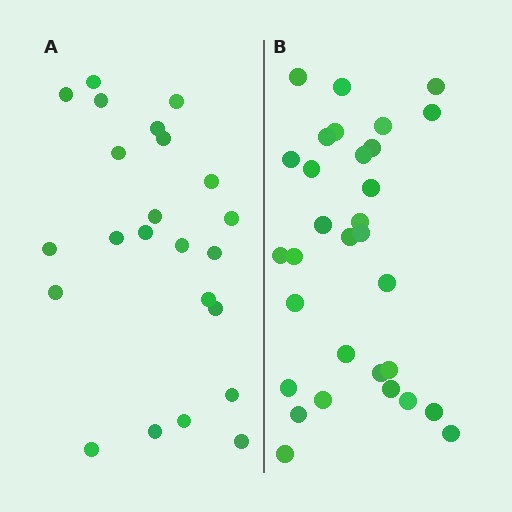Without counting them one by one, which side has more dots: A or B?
Region B (the right region) has more dots.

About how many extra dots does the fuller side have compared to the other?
Region B has roughly 8 or so more dots than region A.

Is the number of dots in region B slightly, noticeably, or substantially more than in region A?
Region B has noticeably more, but not dramatically so. The ratio is roughly 1.3 to 1.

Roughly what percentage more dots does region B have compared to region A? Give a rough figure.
About 35% more.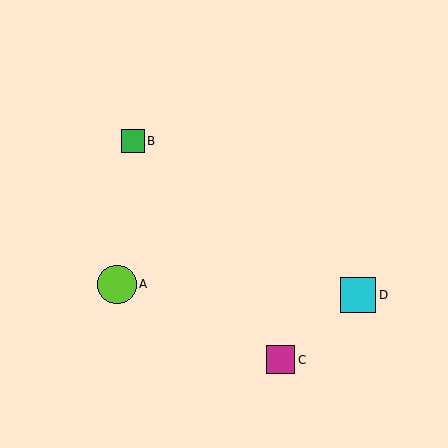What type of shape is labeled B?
Shape B is a green square.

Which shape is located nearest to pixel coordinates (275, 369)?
The magenta square (labeled C) at (281, 360) is nearest to that location.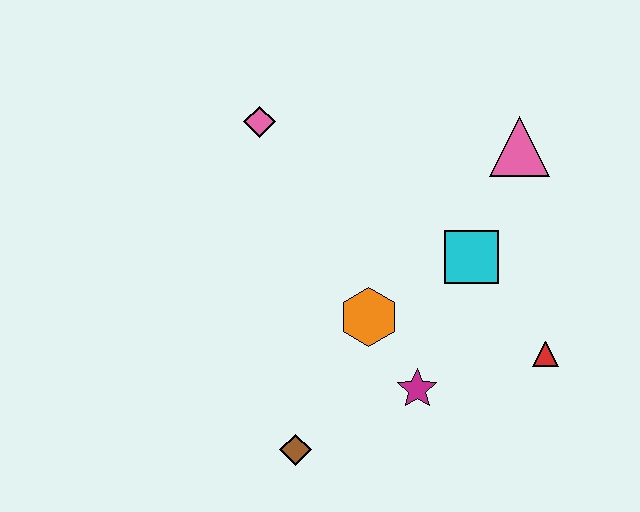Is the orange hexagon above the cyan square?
No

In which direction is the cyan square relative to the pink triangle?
The cyan square is below the pink triangle.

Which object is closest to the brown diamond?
The magenta star is closest to the brown diamond.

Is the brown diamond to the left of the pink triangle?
Yes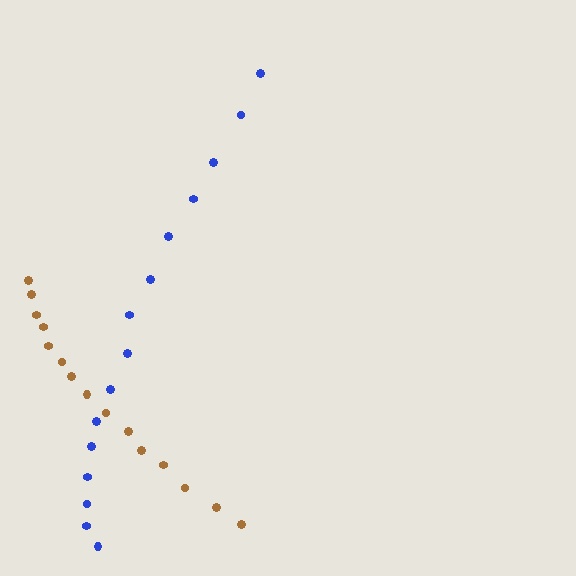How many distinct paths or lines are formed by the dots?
There are 2 distinct paths.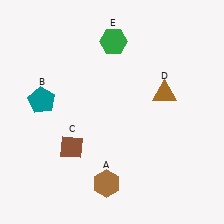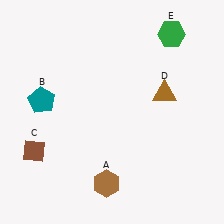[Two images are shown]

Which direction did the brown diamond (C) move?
The brown diamond (C) moved left.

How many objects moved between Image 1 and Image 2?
2 objects moved between the two images.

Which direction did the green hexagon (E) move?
The green hexagon (E) moved right.